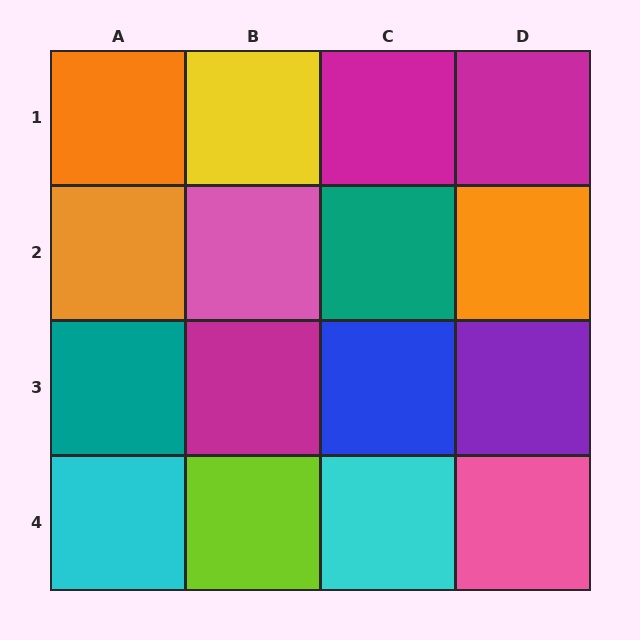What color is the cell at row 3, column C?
Blue.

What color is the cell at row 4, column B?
Lime.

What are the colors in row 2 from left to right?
Orange, pink, teal, orange.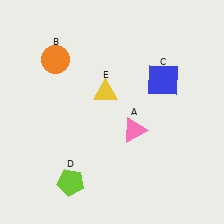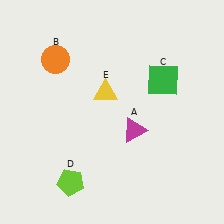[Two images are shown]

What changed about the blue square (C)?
In Image 1, C is blue. In Image 2, it changed to green.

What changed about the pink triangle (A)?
In Image 1, A is pink. In Image 2, it changed to magenta.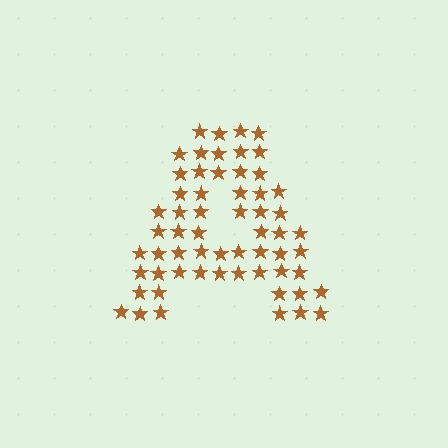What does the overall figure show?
The overall figure shows the letter A.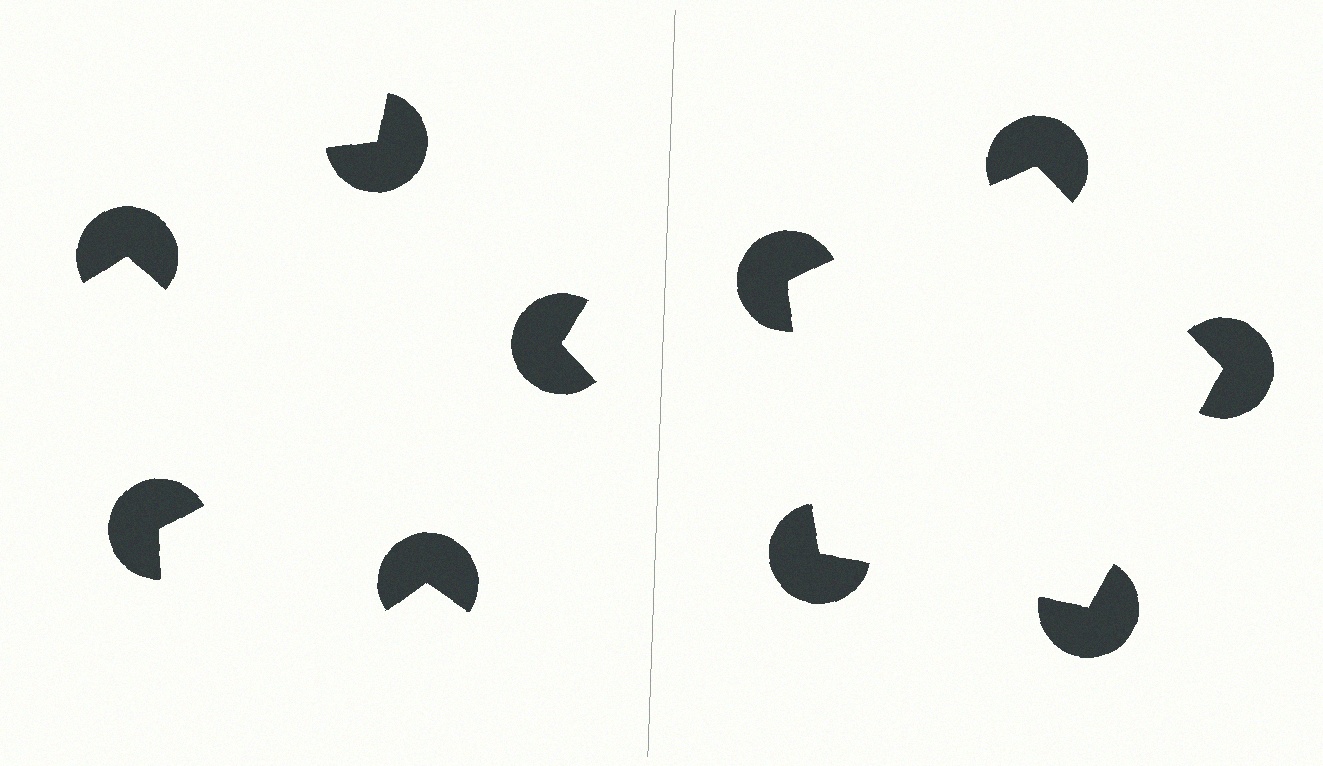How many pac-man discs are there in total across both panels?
10 — 5 on each side.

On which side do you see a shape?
An illusory pentagon appears on the right side. On the left side the wedge cuts are rotated, so no coherent shape forms.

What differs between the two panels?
The pac-man discs are positioned identically on both sides; only the wedge orientations differ. On the right they align to a pentagon; on the left they are misaligned.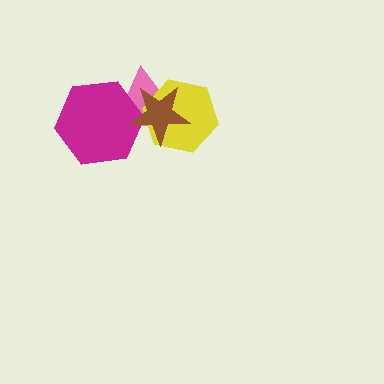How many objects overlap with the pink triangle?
3 objects overlap with the pink triangle.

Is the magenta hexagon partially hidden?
Yes, it is partially covered by another shape.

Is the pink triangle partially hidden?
Yes, it is partially covered by another shape.